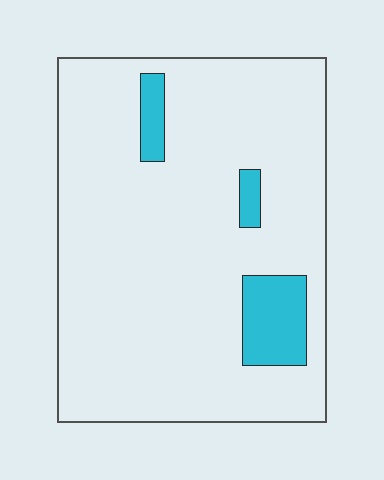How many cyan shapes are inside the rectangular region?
3.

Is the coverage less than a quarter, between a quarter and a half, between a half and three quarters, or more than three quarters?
Less than a quarter.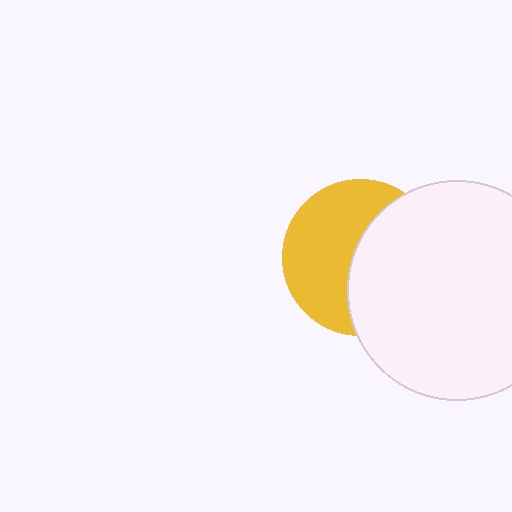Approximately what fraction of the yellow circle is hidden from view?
Roughly 49% of the yellow circle is hidden behind the white circle.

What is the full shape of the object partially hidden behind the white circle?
The partially hidden object is a yellow circle.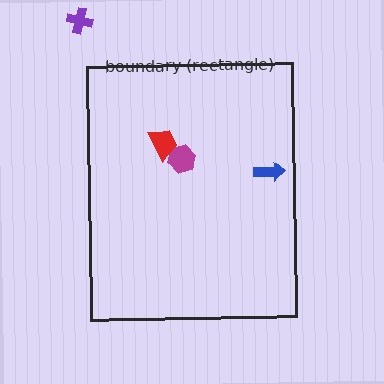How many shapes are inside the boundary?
3 inside, 1 outside.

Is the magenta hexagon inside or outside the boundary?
Inside.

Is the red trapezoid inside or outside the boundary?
Inside.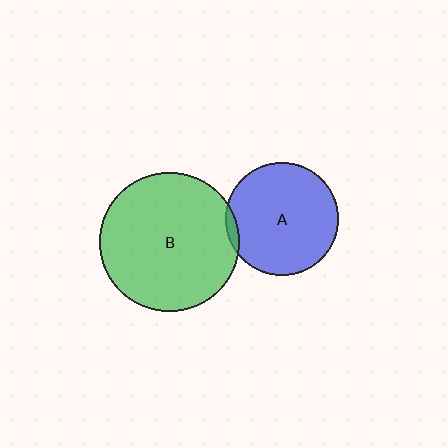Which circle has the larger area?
Circle B (green).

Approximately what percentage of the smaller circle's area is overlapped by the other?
Approximately 5%.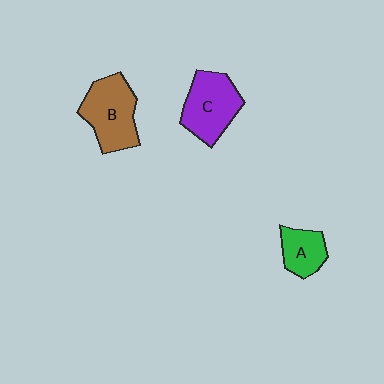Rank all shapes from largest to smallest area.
From largest to smallest: B (brown), C (purple), A (green).